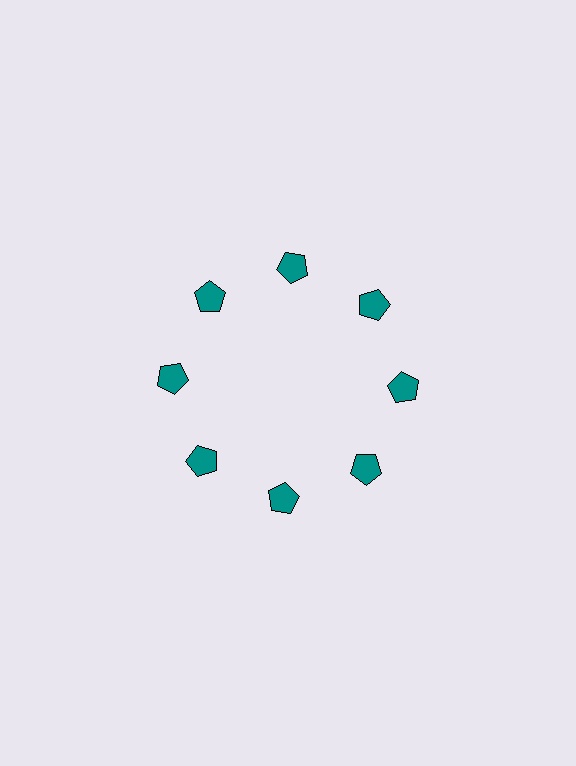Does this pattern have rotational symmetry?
Yes, this pattern has 8-fold rotational symmetry. It looks the same after rotating 45 degrees around the center.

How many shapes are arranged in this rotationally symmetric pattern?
There are 8 shapes, arranged in 8 groups of 1.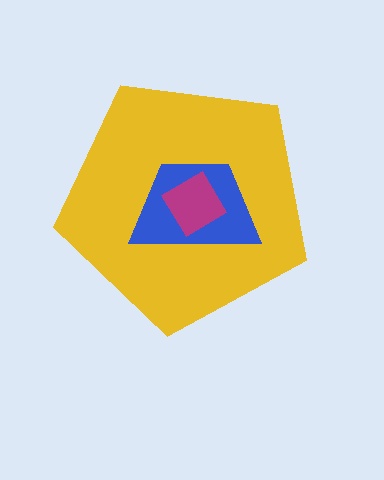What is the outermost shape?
The yellow pentagon.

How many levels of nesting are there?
3.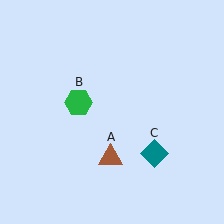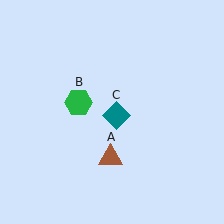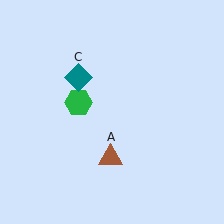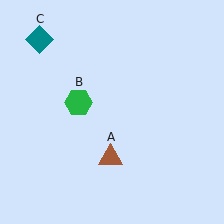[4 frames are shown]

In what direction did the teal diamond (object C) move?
The teal diamond (object C) moved up and to the left.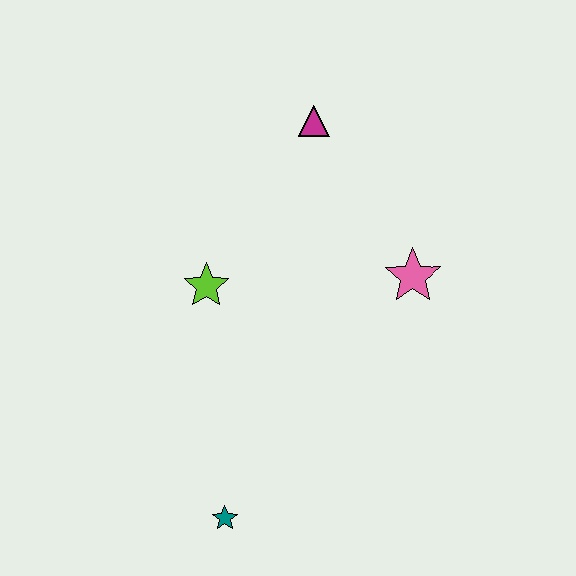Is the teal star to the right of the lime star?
Yes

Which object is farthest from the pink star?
The teal star is farthest from the pink star.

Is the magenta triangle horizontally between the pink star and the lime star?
Yes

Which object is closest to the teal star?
The lime star is closest to the teal star.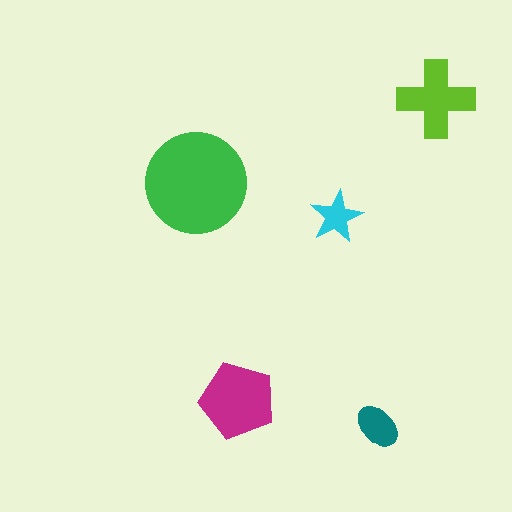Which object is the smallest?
The cyan star.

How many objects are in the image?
There are 5 objects in the image.